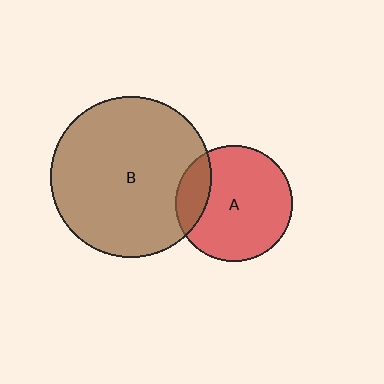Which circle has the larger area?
Circle B (brown).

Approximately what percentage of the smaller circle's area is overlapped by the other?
Approximately 20%.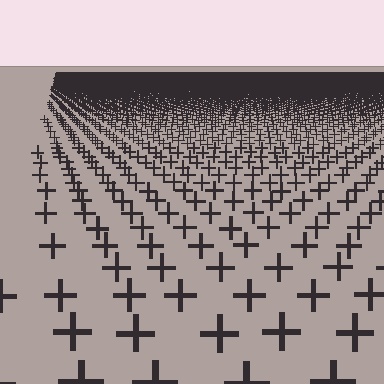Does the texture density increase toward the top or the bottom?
Density increases toward the top.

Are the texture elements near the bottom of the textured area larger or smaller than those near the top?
Larger. Near the bottom, elements are closer to the viewer and appear at a bigger on-screen size.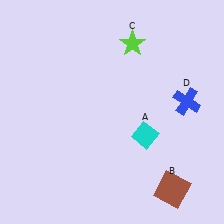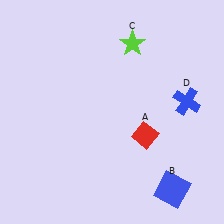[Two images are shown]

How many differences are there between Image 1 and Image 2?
There are 2 differences between the two images.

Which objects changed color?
A changed from cyan to red. B changed from brown to blue.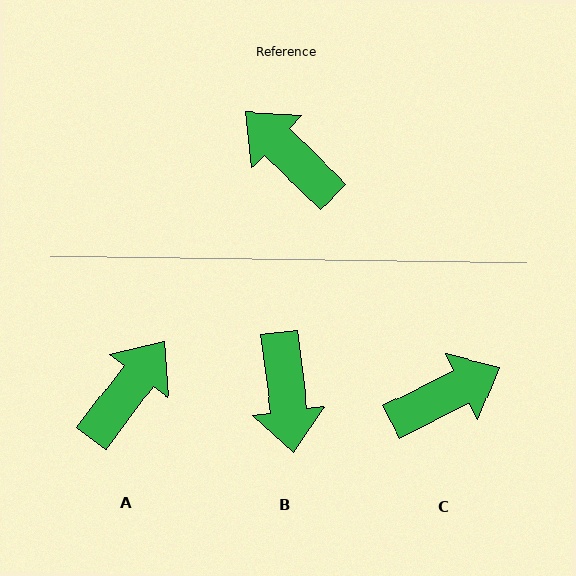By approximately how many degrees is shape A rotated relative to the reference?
Approximately 83 degrees clockwise.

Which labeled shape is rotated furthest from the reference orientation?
B, about 141 degrees away.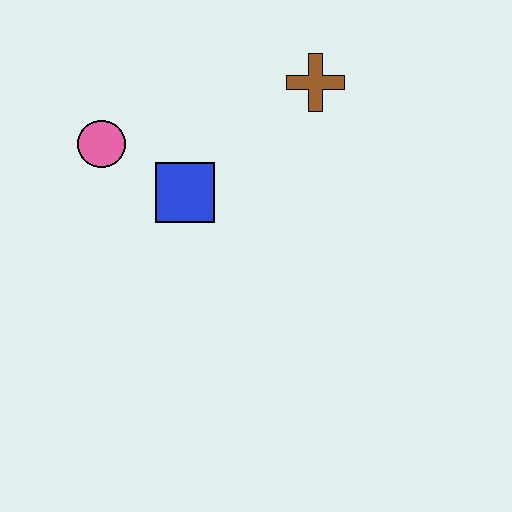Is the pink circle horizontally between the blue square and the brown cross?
No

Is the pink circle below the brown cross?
Yes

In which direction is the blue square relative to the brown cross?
The blue square is to the left of the brown cross.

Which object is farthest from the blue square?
The brown cross is farthest from the blue square.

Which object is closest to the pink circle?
The blue square is closest to the pink circle.